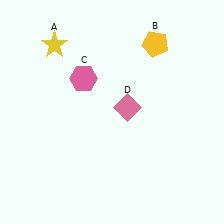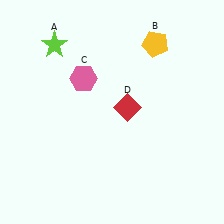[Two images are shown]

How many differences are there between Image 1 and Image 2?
There are 2 differences between the two images.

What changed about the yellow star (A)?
In Image 1, A is yellow. In Image 2, it changed to lime.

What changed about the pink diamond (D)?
In Image 1, D is pink. In Image 2, it changed to red.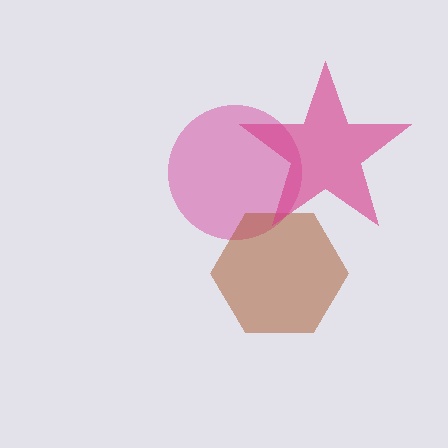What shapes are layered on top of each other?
The layered shapes are: a pink circle, a brown hexagon, a magenta star.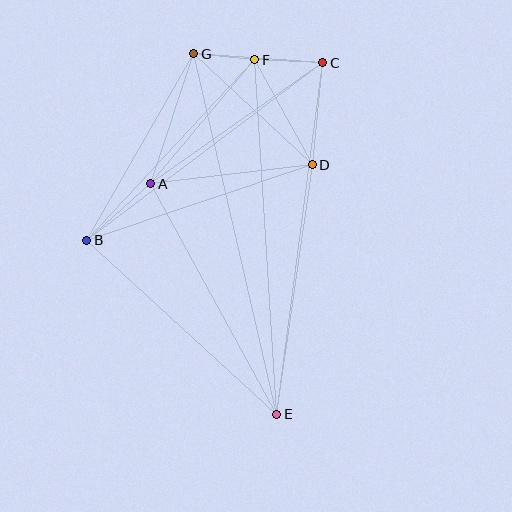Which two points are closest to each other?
Points F and G are closest to each other.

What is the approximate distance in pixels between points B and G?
The distance between B and G is approximately 215 pixels.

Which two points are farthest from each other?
Points E and G are farthest from each other.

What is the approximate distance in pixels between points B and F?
The distance between B and F is approximately 247 pixels.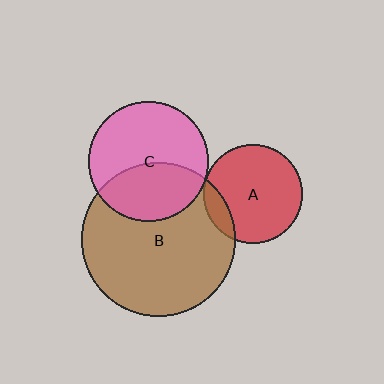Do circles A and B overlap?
Yes.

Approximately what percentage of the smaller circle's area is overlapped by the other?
Approximately 15%.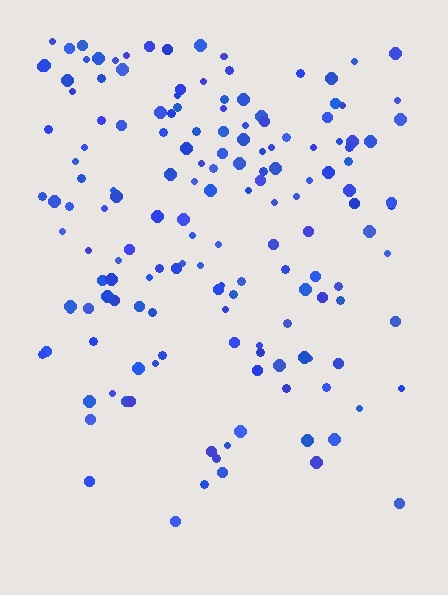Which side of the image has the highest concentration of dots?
The top.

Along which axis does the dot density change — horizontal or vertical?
Vertical.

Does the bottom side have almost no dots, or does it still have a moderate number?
Still a moderate number, just noticeably fewer than the top.